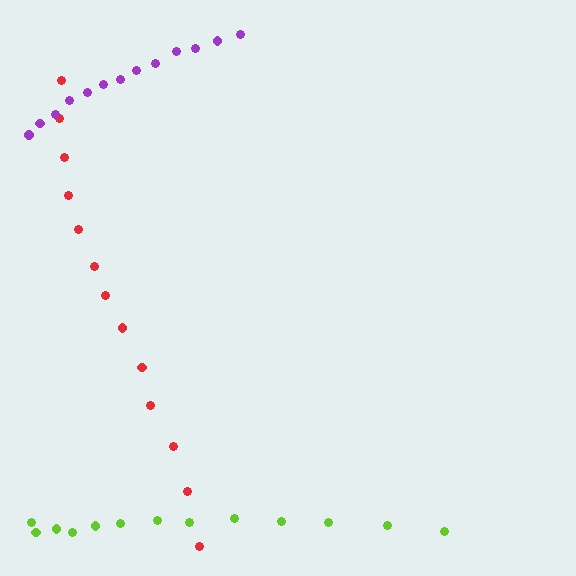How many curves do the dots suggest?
There are 3 distinct paths.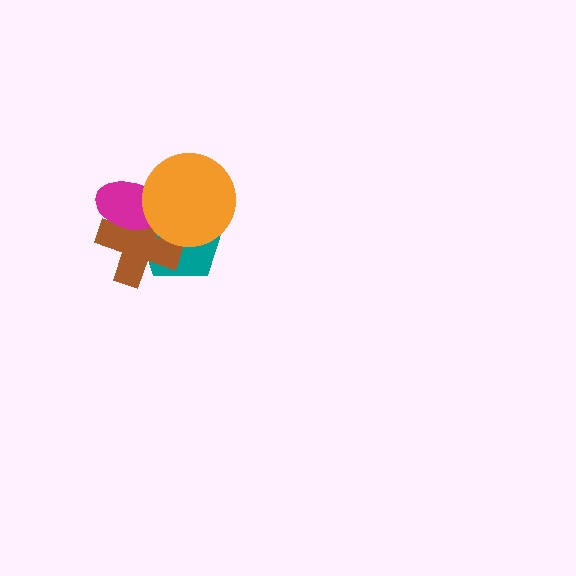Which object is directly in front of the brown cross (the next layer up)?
The magenta ellipse is directly in front of the brown cross.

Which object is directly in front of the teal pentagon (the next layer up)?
The brown cross is directly in front of the teal pentagon.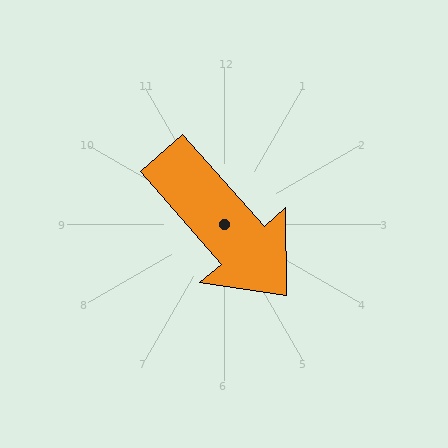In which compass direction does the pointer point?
Southeast.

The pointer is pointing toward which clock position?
Roughly 5 o'clock.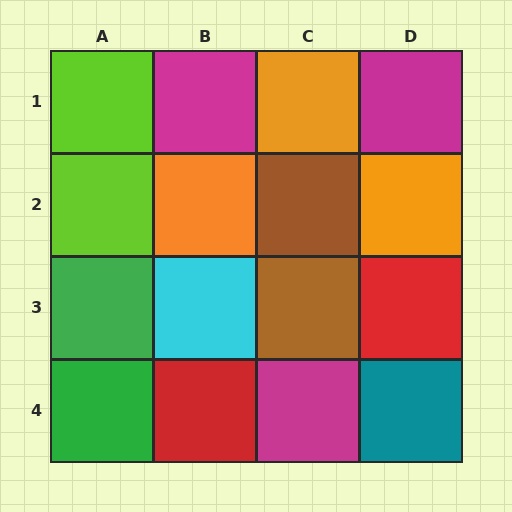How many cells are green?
2 cells are green.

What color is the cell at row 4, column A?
Green.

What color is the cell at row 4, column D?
Teal.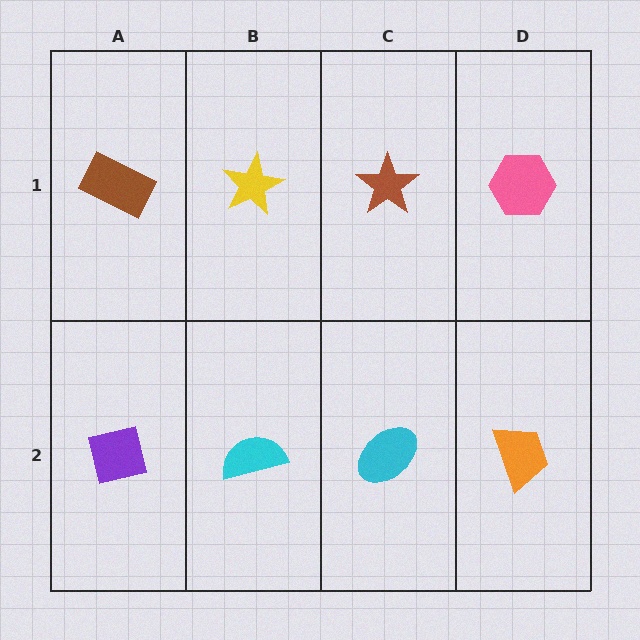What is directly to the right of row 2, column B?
A cyan ellipse.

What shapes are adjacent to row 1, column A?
A purple square (row 2, column A), a yellow star (row 1, column B).